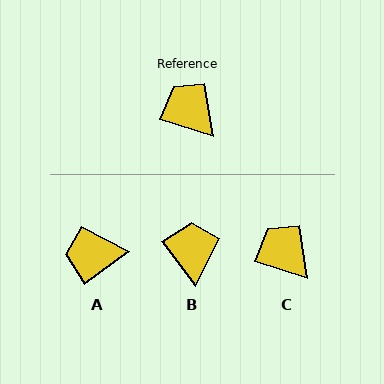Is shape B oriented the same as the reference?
No, it is off by about 36 degrees.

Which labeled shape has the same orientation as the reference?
C.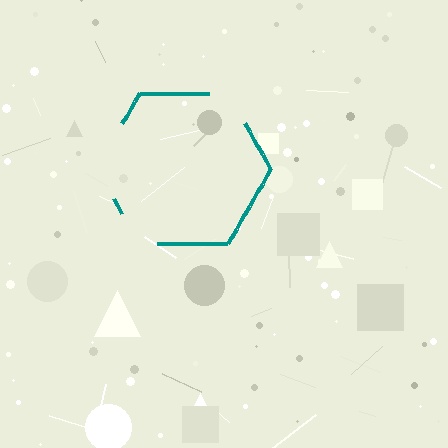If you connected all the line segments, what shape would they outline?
They would outline a hexagon.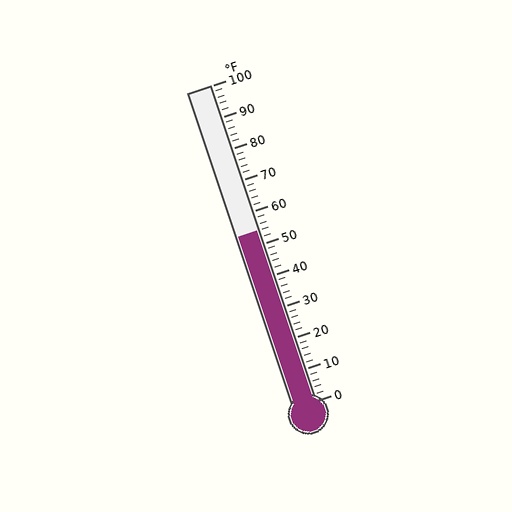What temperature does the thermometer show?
The thermometer shows approximately 54°F.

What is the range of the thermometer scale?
The thermometer scale ranges from 0°F to 100°F.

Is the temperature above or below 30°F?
The temperature is above 30°F.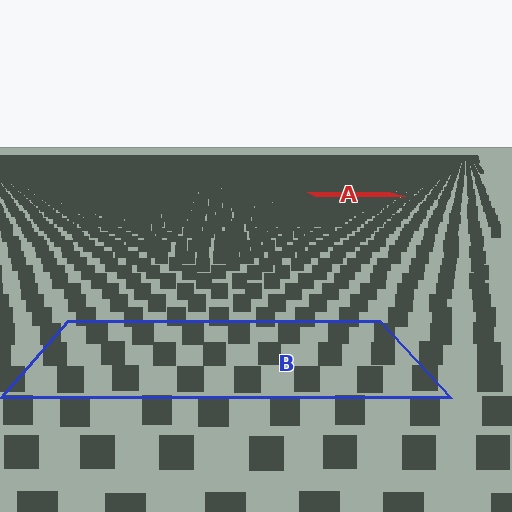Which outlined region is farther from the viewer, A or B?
Region A is farther from the viewer — the texture elements inside it appear smaller and more densely packed.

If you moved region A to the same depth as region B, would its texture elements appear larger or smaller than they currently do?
They would appear larger. At a closer depth, the same texture elements are projected at a bigger on-screen size.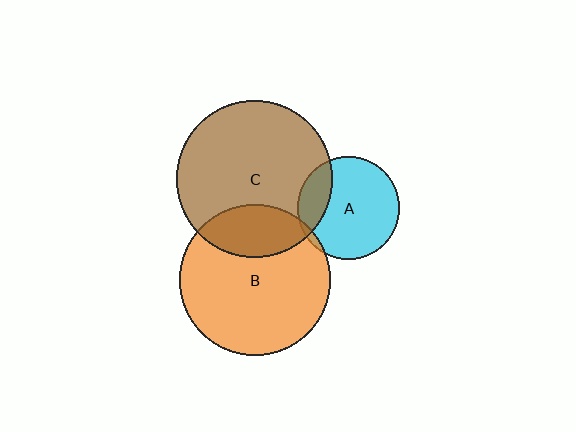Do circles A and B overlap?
Yes.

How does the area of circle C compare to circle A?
Approximately 2.3 times.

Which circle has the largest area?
Circle C (brown).